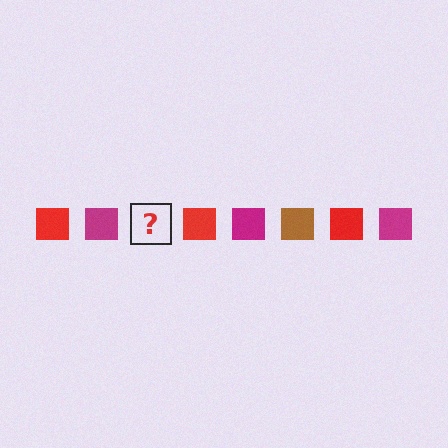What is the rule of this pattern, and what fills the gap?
The rule is that the pattern cycles through red, magenta, brown squares. The gap should be filled with a brown square.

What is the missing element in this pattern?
The missing element is a brown square.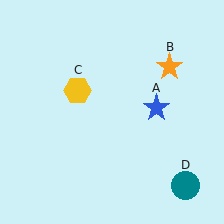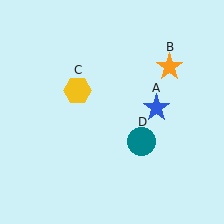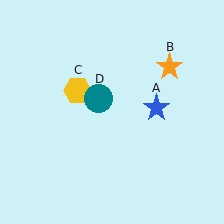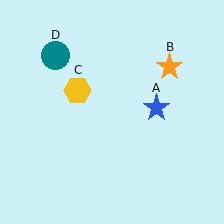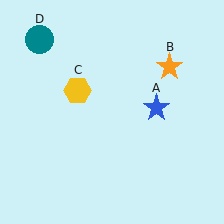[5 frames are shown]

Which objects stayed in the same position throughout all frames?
Blue star (object A) and orange star (object B) and yellow hexagon (object C) remained stationary.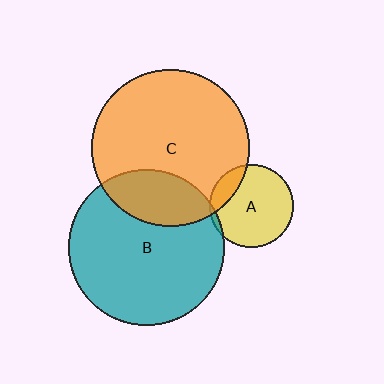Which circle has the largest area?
Circle C (orange).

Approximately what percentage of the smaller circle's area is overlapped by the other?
Approximately 5%.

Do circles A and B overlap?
Yes.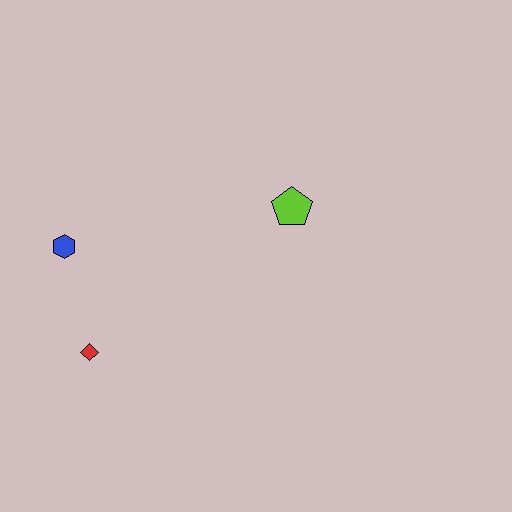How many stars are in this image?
There are no stars.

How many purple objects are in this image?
There are no purple objects.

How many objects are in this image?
There are 3 objects.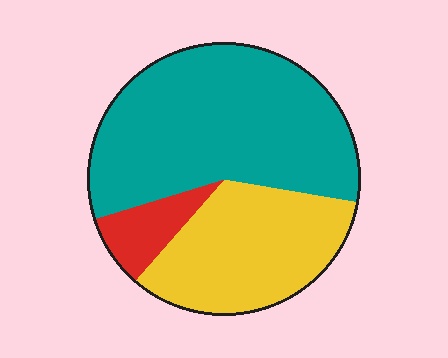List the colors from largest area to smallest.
From largest to smallest: teal, yellow, red.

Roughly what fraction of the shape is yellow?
Yellow covers around 35% of the shape.